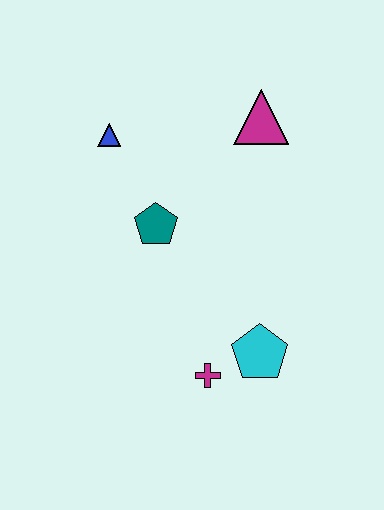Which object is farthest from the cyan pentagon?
The blue triangle is farthest from the cyan pentagon.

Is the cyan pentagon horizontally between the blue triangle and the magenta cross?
No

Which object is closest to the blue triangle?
The teal pentagon is closest to the blue triangle.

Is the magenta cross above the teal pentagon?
No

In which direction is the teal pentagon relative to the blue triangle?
The teal pentagon is below the blue triangle.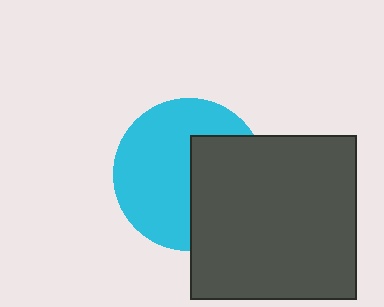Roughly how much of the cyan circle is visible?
About half of it is visible (roughly 60%).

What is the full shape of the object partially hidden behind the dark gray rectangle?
The partially hidden object is a cyan circle.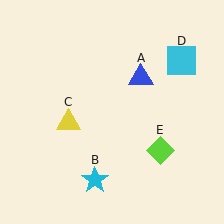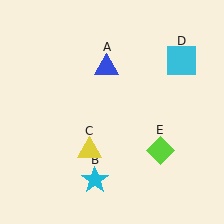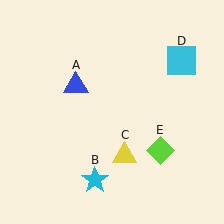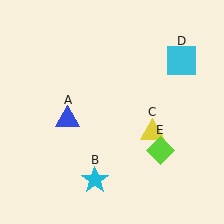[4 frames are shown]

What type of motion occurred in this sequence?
The blue triangle (object A), yellow triangle (object C) rotated counterclockwise around the center of the scene.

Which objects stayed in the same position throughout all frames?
Cyan star (object B) and cyan square (object D) and lime diamond (object E) remained stationary.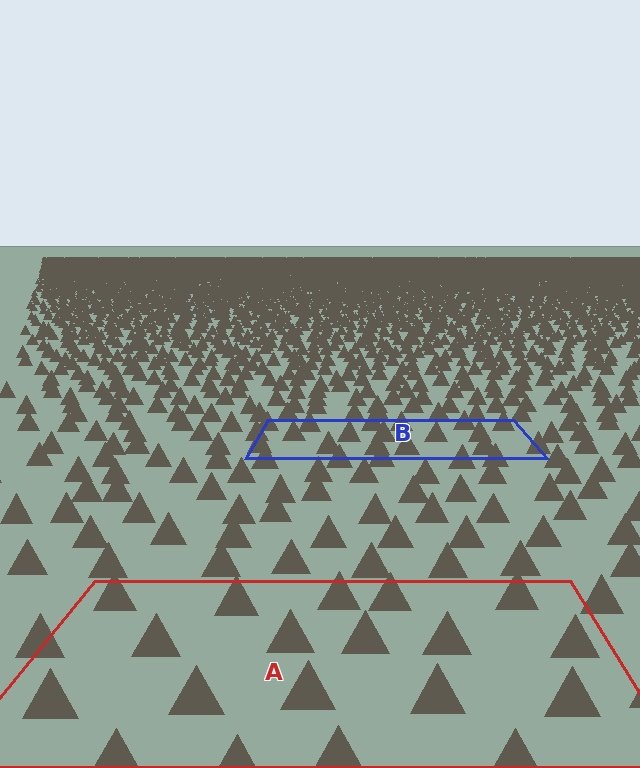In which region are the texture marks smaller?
The texture marks are smaller in region B, because it is farther away.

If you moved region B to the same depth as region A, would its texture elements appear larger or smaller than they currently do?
They would appear larger. At a closer depth, the same texture elements are projected at a bigger on-screen size.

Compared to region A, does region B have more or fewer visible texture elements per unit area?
Region B has more texture elements per unit area — they are packed more densely because it is farther away.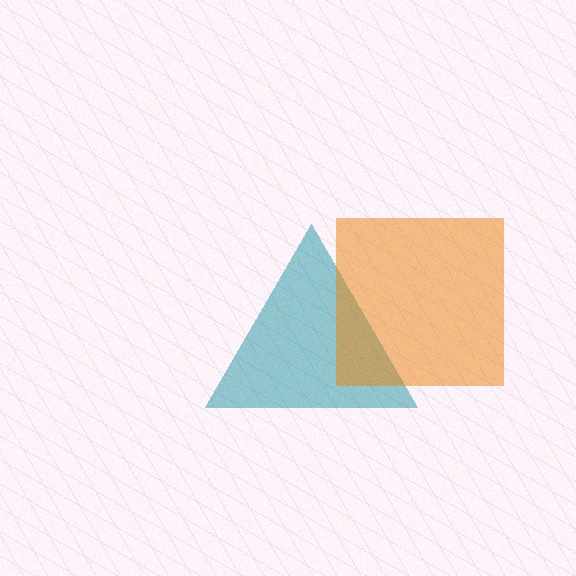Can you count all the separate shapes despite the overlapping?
Yes, there are 2 separate shapes.